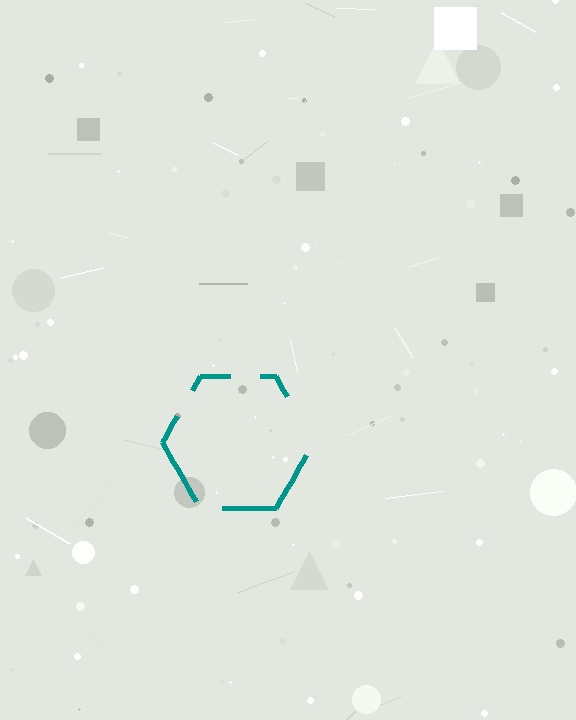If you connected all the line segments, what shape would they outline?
They would outline a hexagon.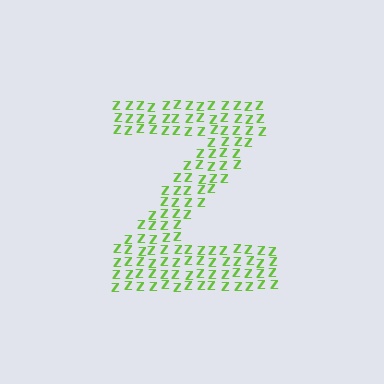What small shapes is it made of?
It is made of small letter Z's.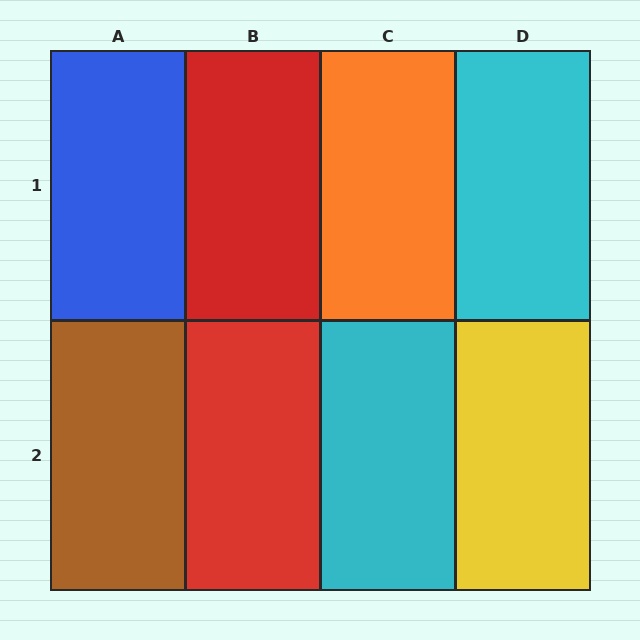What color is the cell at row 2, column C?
Cyan.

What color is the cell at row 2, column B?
Red.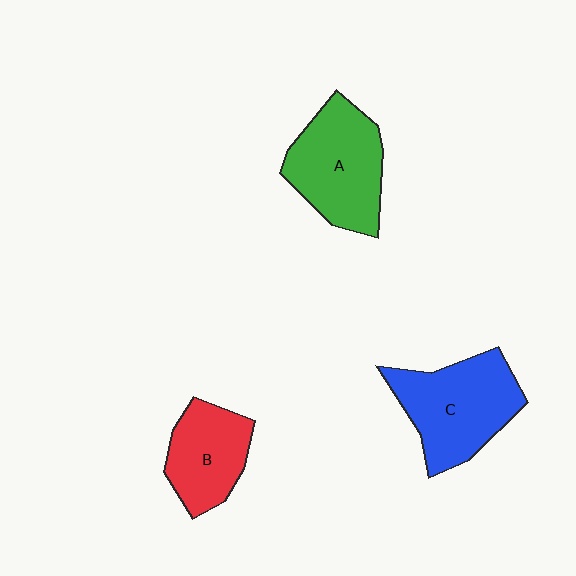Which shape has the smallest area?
Shape B (red).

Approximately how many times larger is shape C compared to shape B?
Approximately 1.4 times.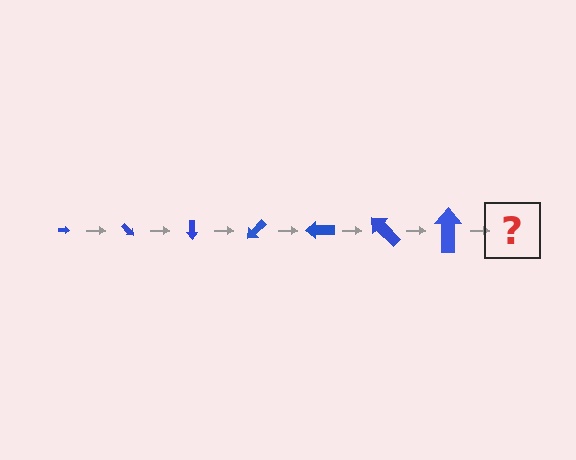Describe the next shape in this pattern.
It should be an arrow, larger than the previous one and rotated 315 degrees from the start.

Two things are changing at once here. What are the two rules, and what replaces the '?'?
The two rules are that the arrow grows larger each step and it rotates 45 degrees each step. The '?' should be an arrow, larger than the previous one and rotated 315 degrees from the start.